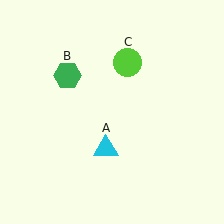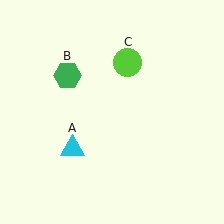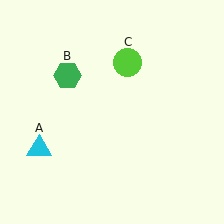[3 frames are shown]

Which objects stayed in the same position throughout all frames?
Green hexagon (object B) and lime circle (object C) remained stationary.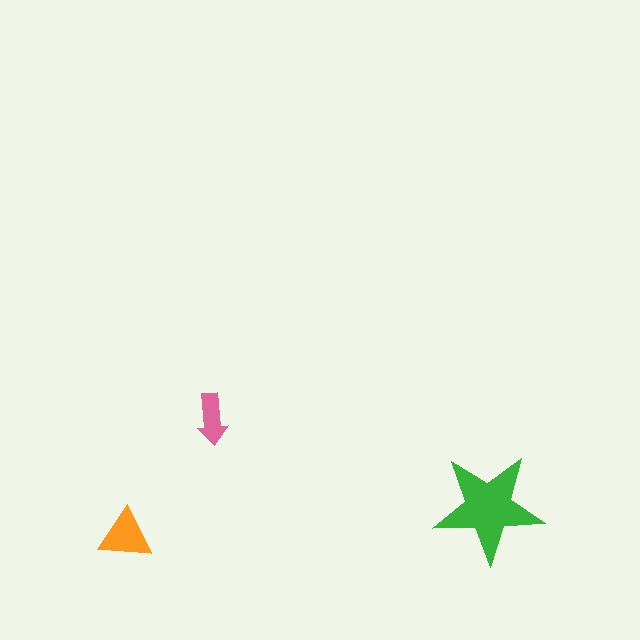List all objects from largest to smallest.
The green star, the orange triangle, the pink arrow.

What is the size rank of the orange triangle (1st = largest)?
2nd.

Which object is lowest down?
The orange triangle is bottommost.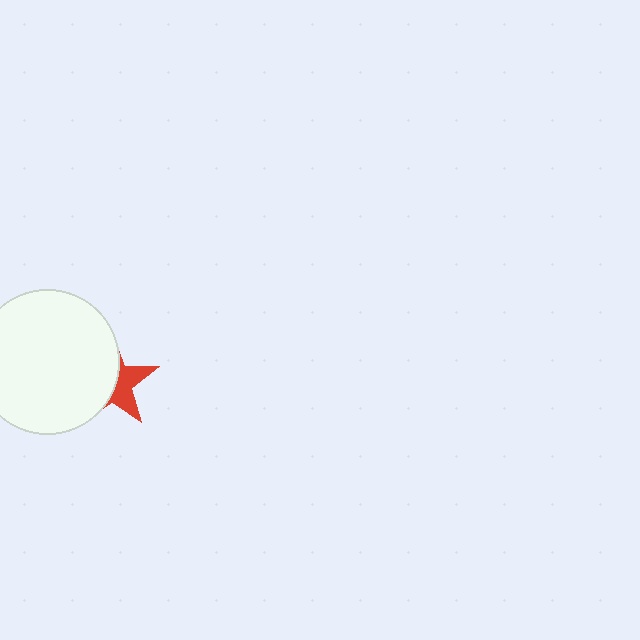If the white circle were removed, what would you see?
You would see the complete red star.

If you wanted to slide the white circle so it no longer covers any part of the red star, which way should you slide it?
Slide it left — that is the most direct way to separate the two shapes.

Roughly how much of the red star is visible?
A small part of it is visible (roughly 41%).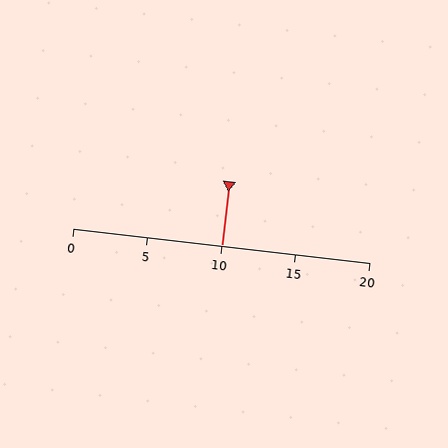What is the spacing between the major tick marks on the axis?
The major ticks are spaced 5 apart.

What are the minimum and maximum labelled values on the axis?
The axis runs from 0 to 20.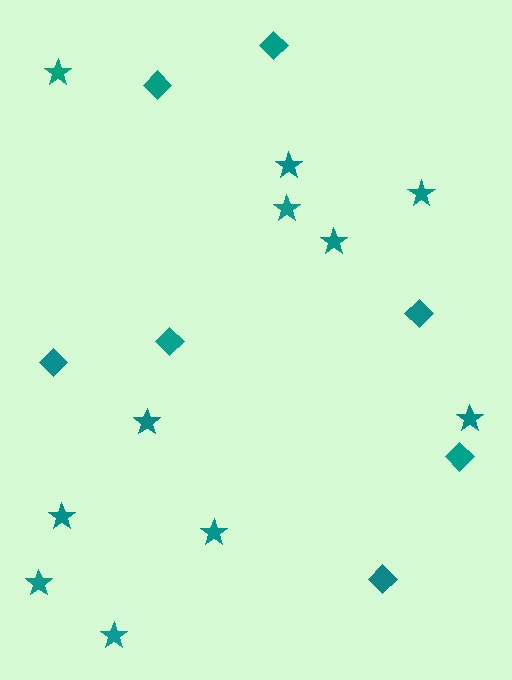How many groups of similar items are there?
There are 2 groups: one group of stars (11) and one group of diamonds (7).